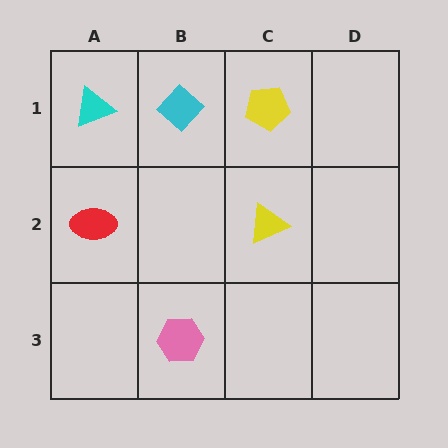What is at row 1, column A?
A cyan triangle.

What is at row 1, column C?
A yellow pentagon.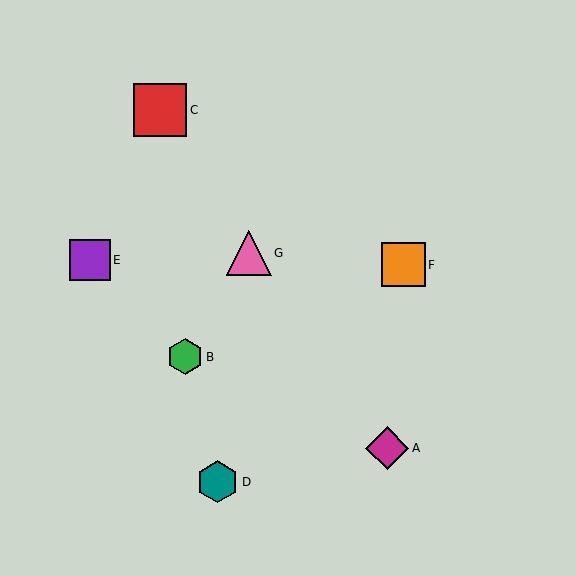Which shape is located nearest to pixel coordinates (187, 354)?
The green hexagon (labeled B) at (185, 357) is nearest to that location.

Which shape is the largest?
The red square (labeled C) is the largest.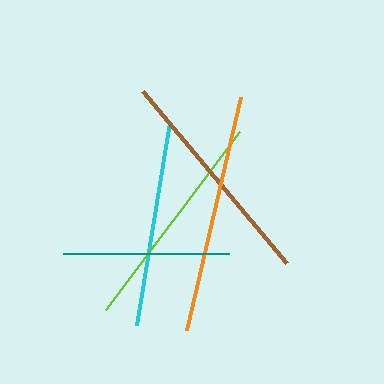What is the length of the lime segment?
The lime segment is approximately 223 pixels long.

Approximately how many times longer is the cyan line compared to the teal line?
The cyan line is approximately 1.2 times the length of the teal line.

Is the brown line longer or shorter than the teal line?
The brown line is longer than the teal line.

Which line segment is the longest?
The orange line is the longest at approximately 240 pixels.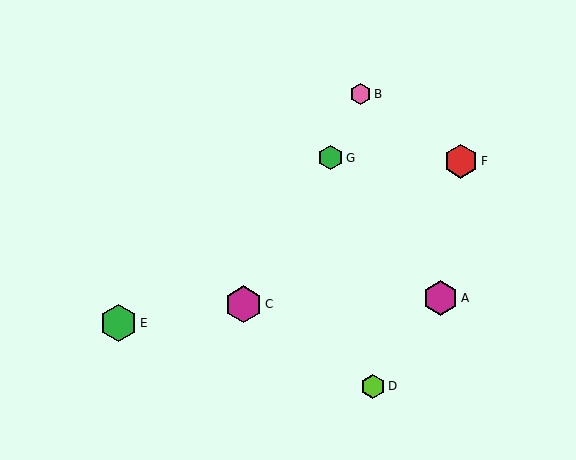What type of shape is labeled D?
Shape D is a lime hexagon.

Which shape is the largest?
The green hexagon (labeled E) is the largest.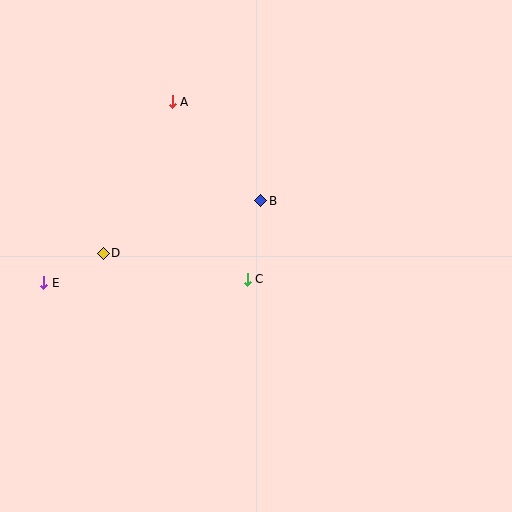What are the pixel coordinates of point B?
Point B is at (261, 201).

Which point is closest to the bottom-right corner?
Point C is closest to the bottom-right corner.